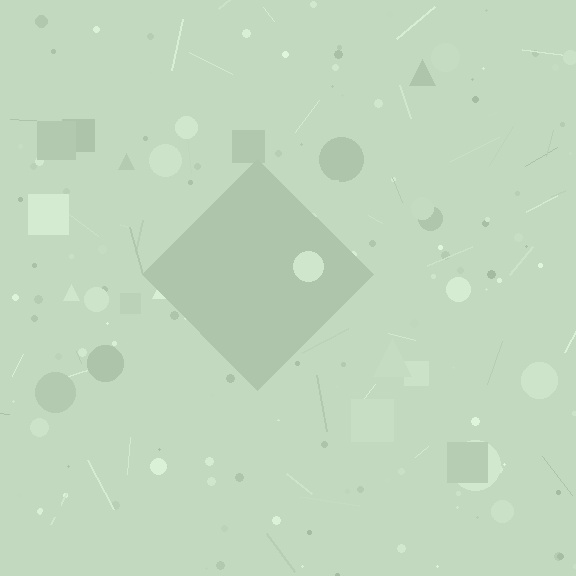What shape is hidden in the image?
A diamond is hidden in the image.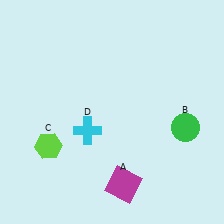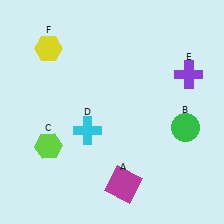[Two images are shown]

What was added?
A purple cross (E), a yellow hexagon (F) were added in Image 2.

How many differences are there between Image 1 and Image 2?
There are 2 differences between the two images.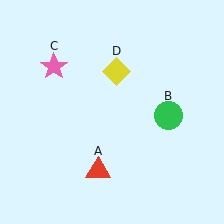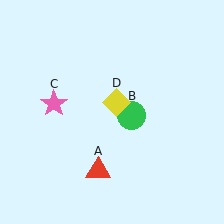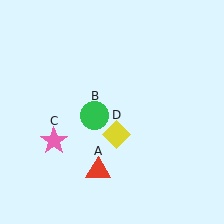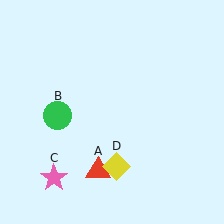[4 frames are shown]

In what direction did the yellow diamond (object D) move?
The yellow diamond (object D) moved down.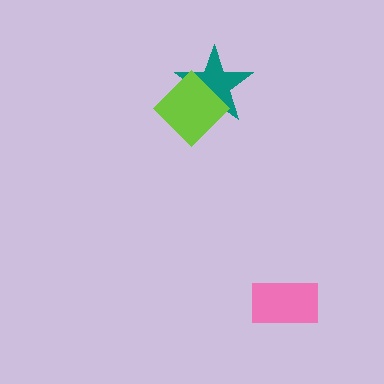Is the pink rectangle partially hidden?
No, no other shape covers it.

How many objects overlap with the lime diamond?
1 object overlaps with the lime diamond.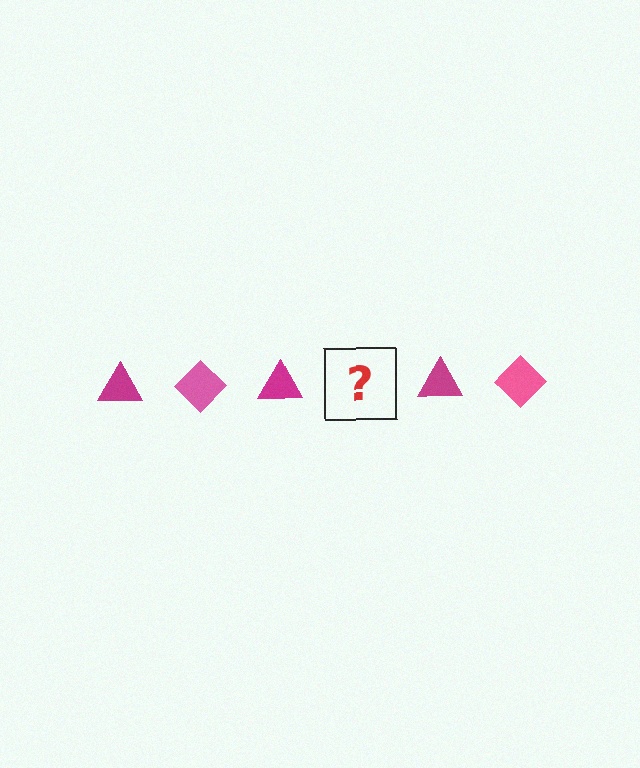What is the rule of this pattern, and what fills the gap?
The rule is that the pattern alternates between magenta triangle and pink diamond. The gap should be filled with a pink diamond.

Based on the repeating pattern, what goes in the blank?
The blank should be a pink diamond.